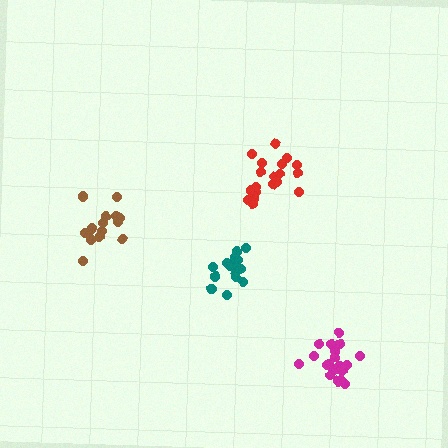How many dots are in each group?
Group 1: 16 dots, Group 2: 15 dots, Group 3: 19 dots, Group 4: 20 dots (70 total).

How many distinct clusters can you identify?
There are 4 distinct clusters.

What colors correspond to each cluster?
The clusters are colored: brown, teal, red, magenta.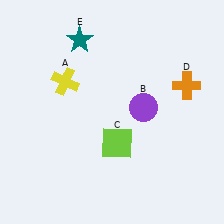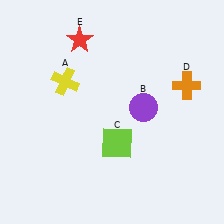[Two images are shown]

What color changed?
The star (E) changed from teal in Image 1 to red in Image 2.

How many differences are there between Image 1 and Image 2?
There is 1 difference between the two images.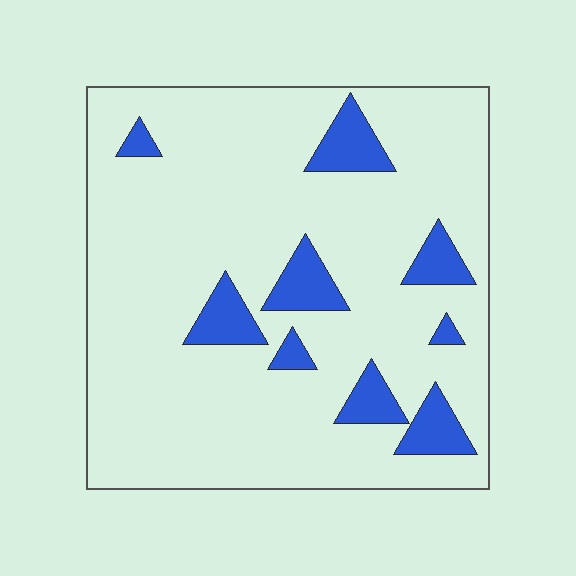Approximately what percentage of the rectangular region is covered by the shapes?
Approximately 15%.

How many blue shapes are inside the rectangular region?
9.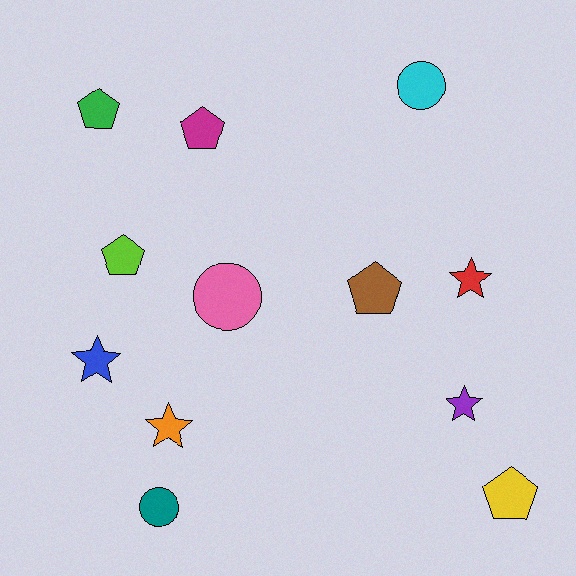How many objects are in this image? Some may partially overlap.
There are 12 objects.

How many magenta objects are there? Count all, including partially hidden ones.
There is 1 magenta object.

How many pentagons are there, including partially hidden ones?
There are 5 pentagons.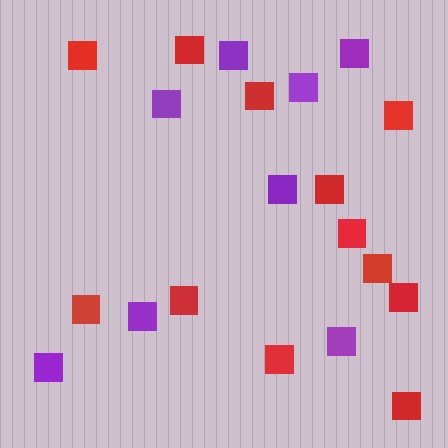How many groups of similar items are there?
There are 2 groups: one group of red squares (12) and one group of purple squares (8).